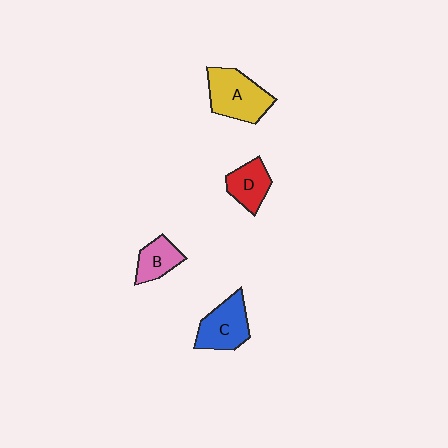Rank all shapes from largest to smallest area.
From largest to smallest: A (yellow), C (blue), D (red), B (pink).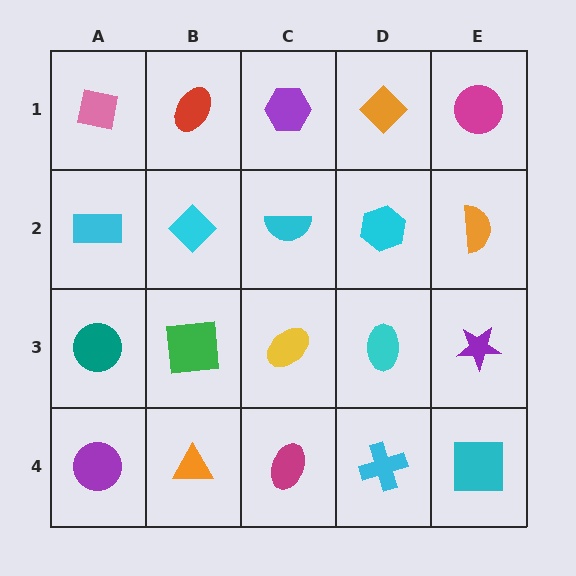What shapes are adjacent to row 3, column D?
A cyan hexagon (row 2, column D), a cyan cross (row 4, column D), a yellow ellipse (row 3, column C), a purple star (row 3, column E).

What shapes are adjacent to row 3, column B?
A cyan diamond (row 2, column B), an orange triangle (row 4, column B), a teal circle (row 3, column A), a yellow ellipse (row 3, column C).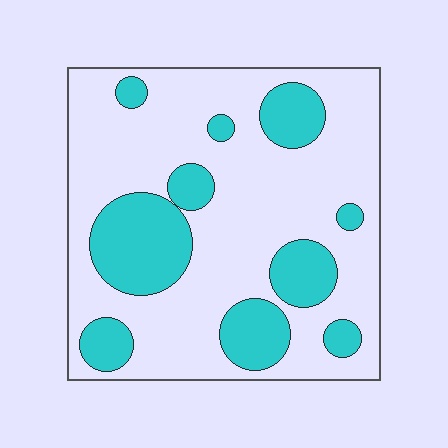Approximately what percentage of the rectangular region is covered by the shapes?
Approximately 30%.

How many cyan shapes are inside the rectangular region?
10.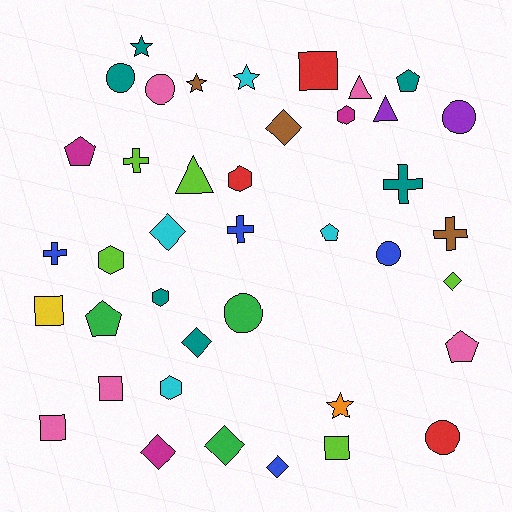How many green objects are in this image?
There are 3 green objects.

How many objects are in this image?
There are 40 objects.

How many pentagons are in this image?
There are 5 pentagons.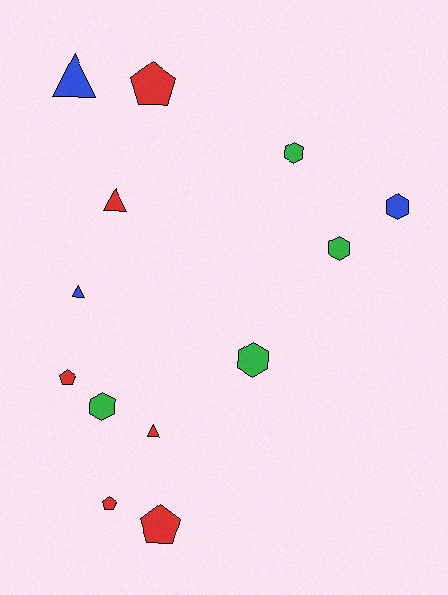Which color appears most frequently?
Red, with 6 objects.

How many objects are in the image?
There are 13 objects.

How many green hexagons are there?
There are 4 green hexagons.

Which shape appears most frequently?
Hexagon, with 5 objects.